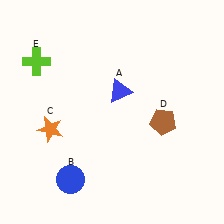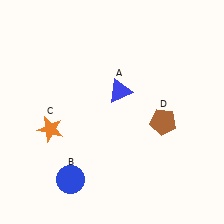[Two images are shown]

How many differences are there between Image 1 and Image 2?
There is 1 difference between the two images.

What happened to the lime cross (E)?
The lime cross (E) was removed in Image 2. It was in the top-left area of Image 1.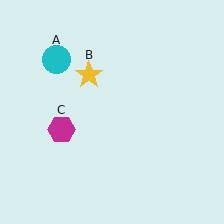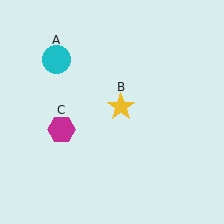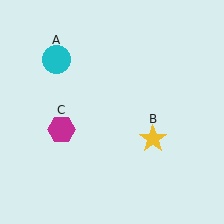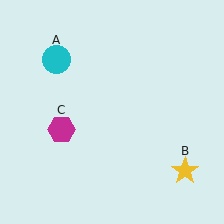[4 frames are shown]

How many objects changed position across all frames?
1 object changed position: yellow star (object B).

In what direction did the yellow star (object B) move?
The yellow star (object B) moved down and to the right.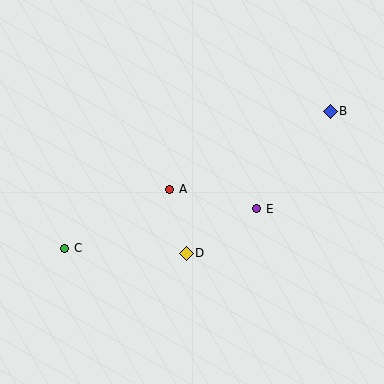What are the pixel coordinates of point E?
Point E is at (257, 209).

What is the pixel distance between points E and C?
The distance between E and C is 196 pixels.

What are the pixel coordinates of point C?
Point C is at (65, 248).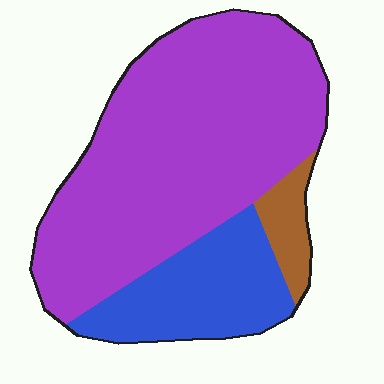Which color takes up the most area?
Purple, at roughly 70%.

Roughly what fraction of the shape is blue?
Blue takes up about one quarter (1/4) of the shape.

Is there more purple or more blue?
Purple.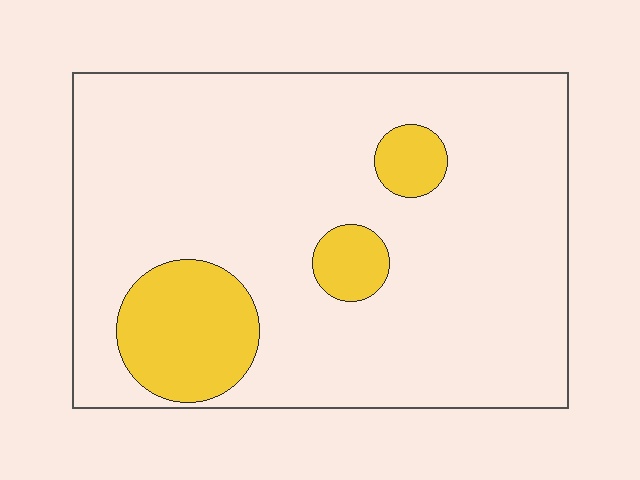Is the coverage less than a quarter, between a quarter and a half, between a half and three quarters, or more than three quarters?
Less than a quarter.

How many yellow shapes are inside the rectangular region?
3.